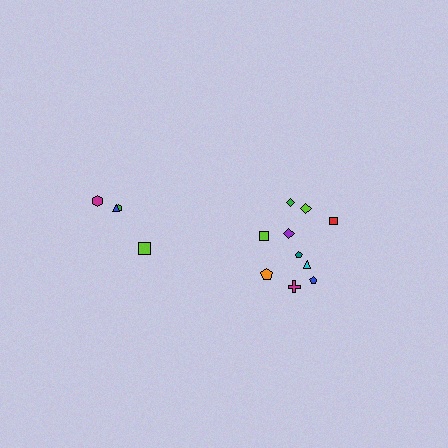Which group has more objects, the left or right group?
The right group.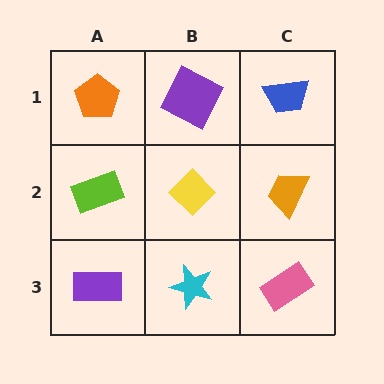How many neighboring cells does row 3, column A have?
2.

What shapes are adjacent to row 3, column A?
A lime rectangle (row 2, column A), a cyan star (row 3, column B).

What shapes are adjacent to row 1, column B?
A yellow diamond (row 2, column B), an orange pentagon (row 1, column A), a blue trapezoid (row 1, column C).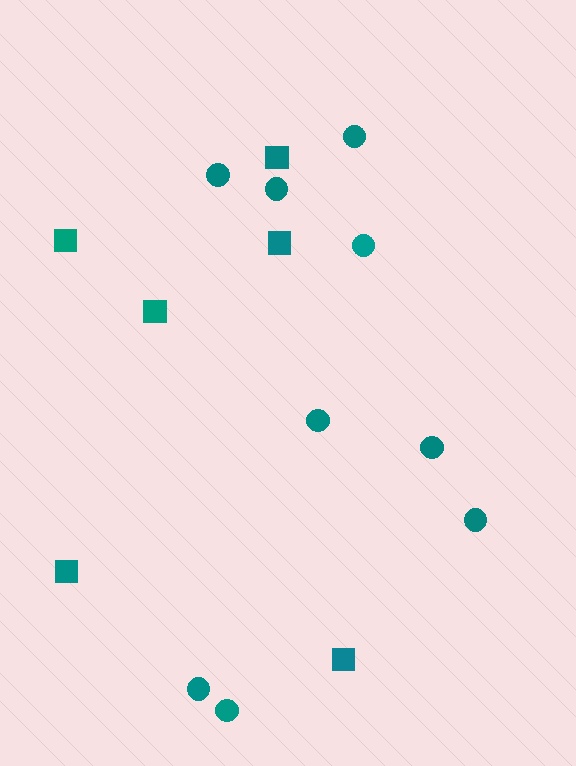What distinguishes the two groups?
There are 2 groups: one group of circles (9) and one group of squares (6).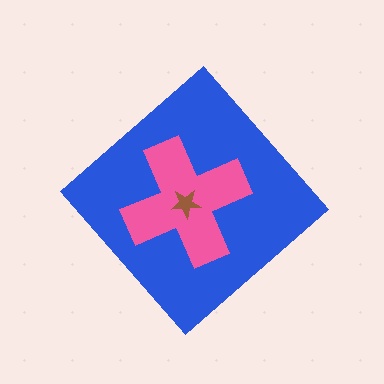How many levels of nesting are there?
3.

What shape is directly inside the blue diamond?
The pink cross.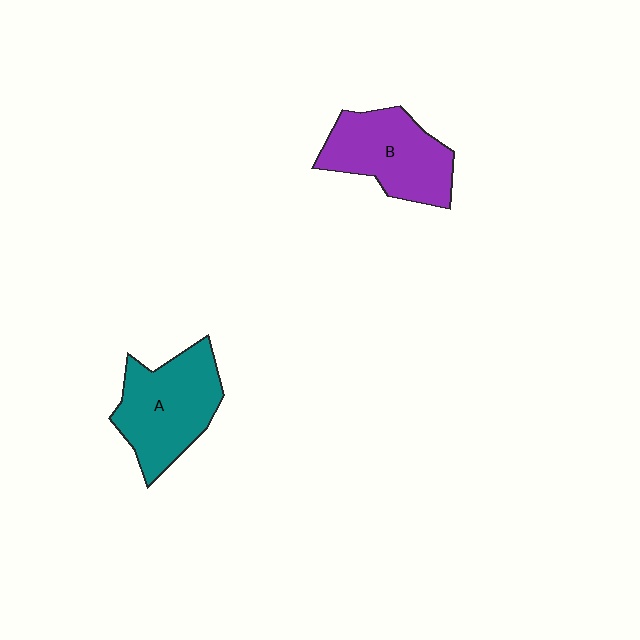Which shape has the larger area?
Shape A (teal).